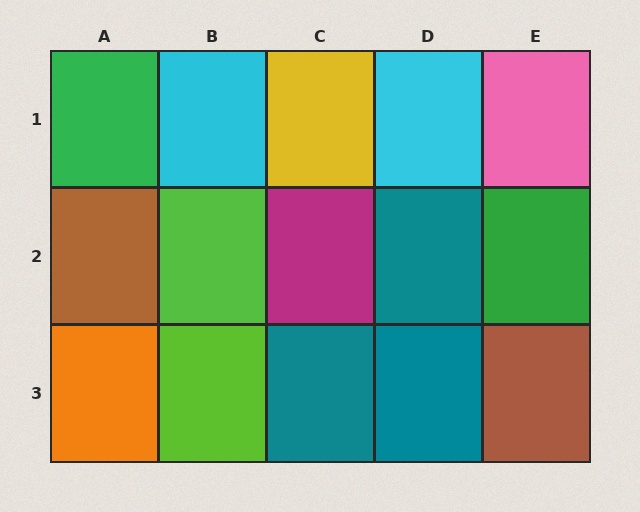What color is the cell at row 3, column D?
Teal.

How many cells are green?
2 cells are green.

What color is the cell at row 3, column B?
Lime.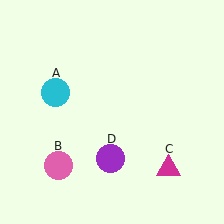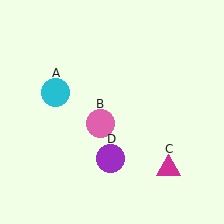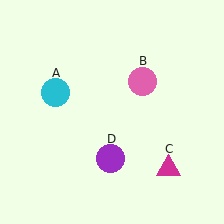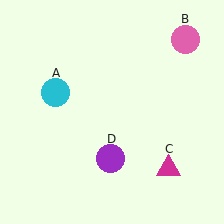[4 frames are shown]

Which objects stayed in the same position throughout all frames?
Cyan circle (object A) and magenta triangle (object C) and purple circle (object D) remained stationary.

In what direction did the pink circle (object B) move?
The pink circle (object B) moved up and to the right.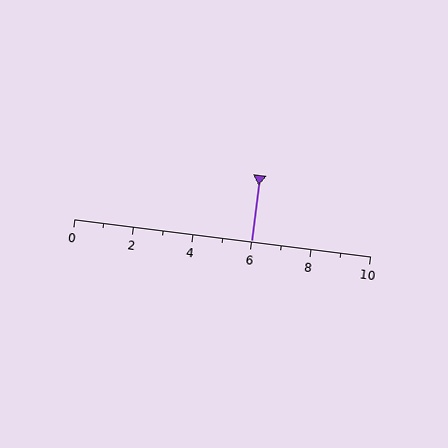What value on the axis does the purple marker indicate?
The marker indicates approximately 6.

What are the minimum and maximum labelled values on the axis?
The axis runs from 0 to 10.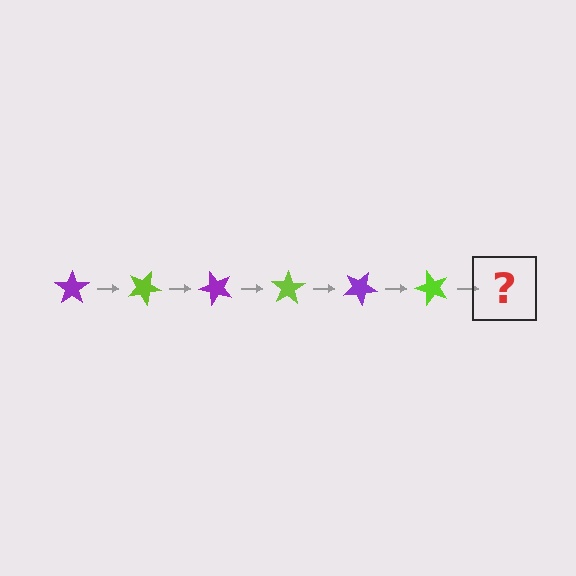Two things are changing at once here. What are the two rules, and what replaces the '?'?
The two rules are that it rotates 25 degrees each step and the color cycles through purple and lime. The '?' should be a purple star, rotated 150 degrees from the start.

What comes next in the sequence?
The next element should be a purple star, rotated 150 degrees from the start.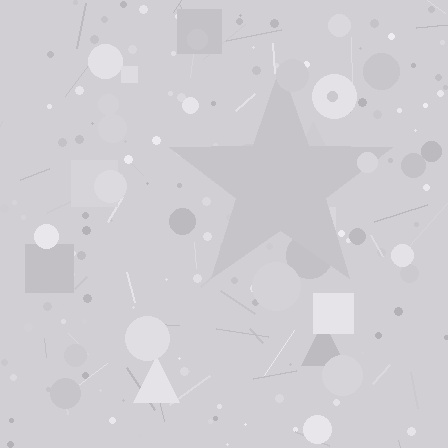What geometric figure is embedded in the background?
A star is embedded in the background.